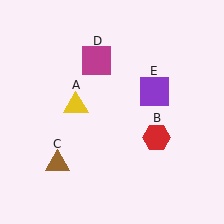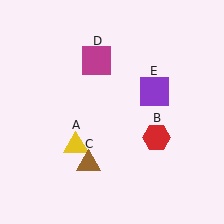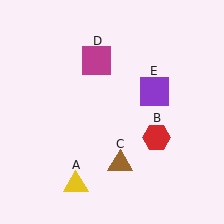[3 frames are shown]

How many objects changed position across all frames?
2 objects changed position: yellow triangle (object A), brown triangle (object C).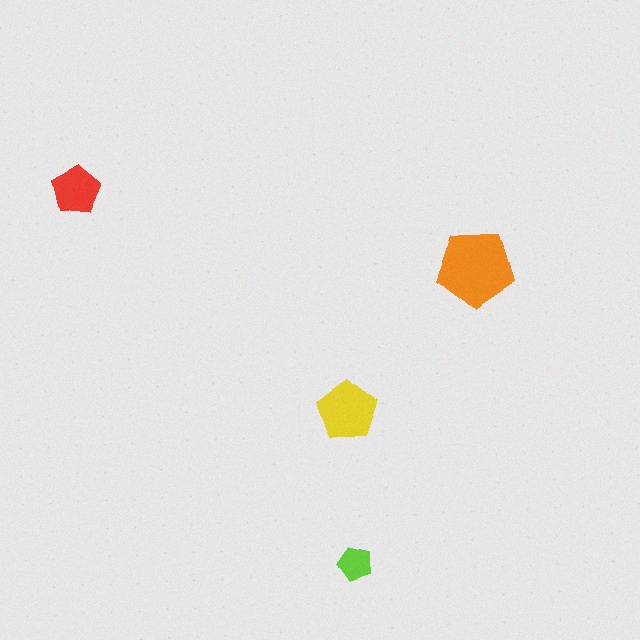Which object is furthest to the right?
The orange pentagon is rightmost.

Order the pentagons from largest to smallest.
the orange one, the yellow one, the red one, the lime one.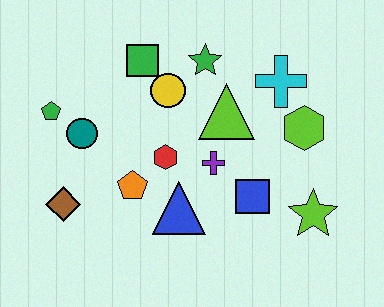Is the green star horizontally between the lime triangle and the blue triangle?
Yes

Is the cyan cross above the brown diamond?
Yes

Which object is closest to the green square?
The yellow circle is closest to the green square.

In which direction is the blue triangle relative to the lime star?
The blue triangle is to the left of the lime star.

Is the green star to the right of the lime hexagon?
No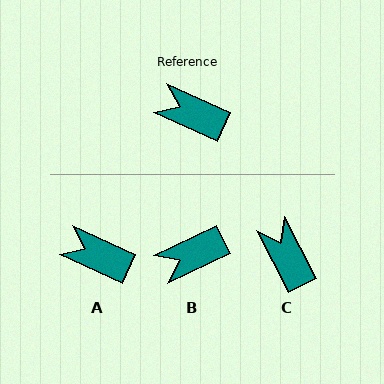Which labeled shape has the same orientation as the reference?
A.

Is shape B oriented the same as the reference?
No, it is off by about 50 degrees.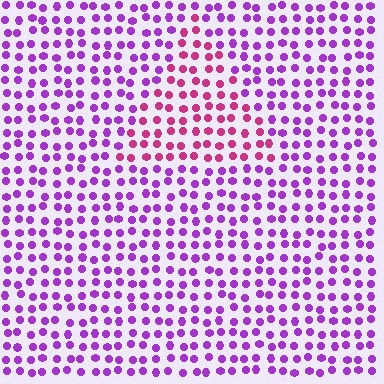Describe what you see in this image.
The image is filled with small purple elements in a uniform arrangement. A triangle-shaped region is visible where the elements are tinted to a slightly different hue, forming a subtle color boundary.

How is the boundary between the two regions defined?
The boundary is defined purely by a slight shift in hue (about 42 degrees). Spacing, size, and orientation are identical on both sides.